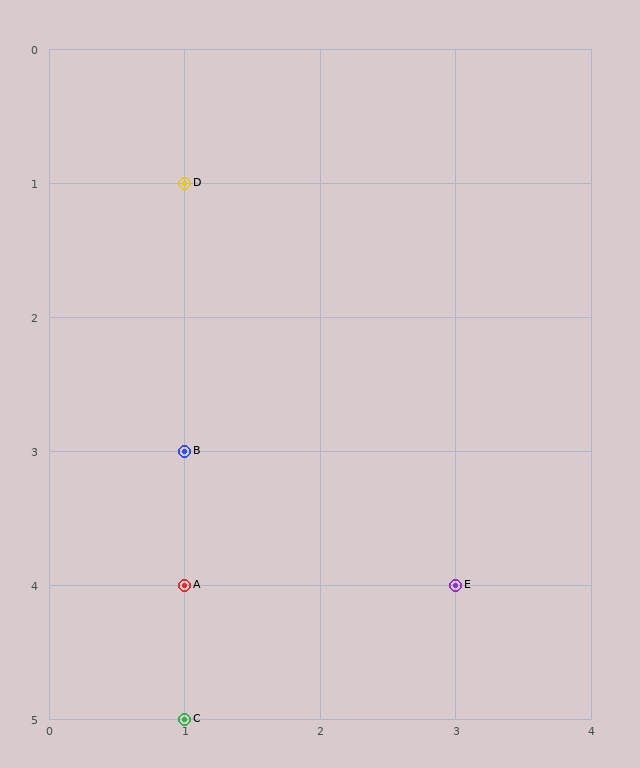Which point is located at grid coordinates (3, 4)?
Point E is at (3, 4).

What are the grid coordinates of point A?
Point A is at grid coordinates (1, 4).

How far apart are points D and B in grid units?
Points D and B are 2 rows apart.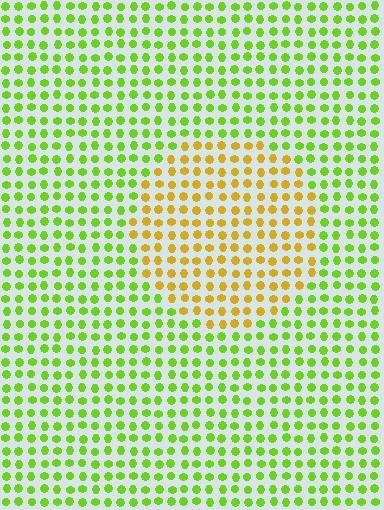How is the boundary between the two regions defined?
The boundary is defined purely by a slight shift in hue (about 49 degrees). Spacing, size, and orientation are identical on both sides.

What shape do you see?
I see a circle.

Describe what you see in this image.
The image is filled with small lime elements in a uniform arrangement. A circle-shaped region is visible where the elements are tinted to a slightly different hue, forming a subtle color boundary.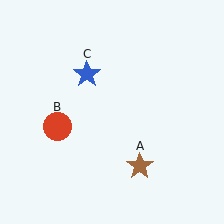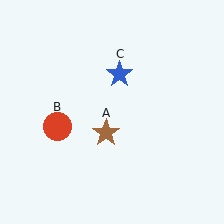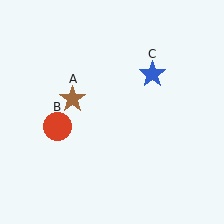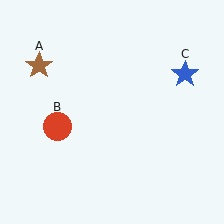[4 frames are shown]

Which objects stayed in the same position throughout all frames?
Red circle (object B) remained stationary.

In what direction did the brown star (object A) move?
The brown star (object A) moved up and to the left.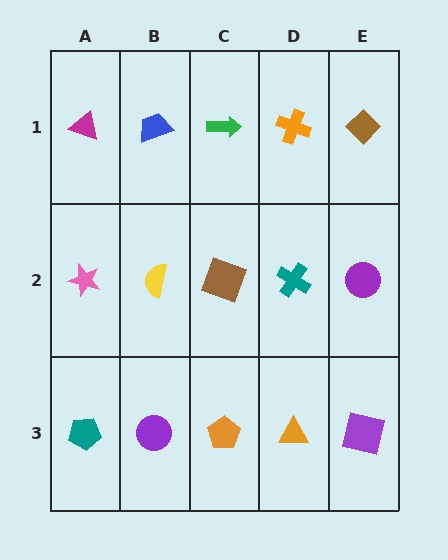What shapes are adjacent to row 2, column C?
A green arrow (row 1, column C), an orange pentagon (row 3, column C), a yellow semicircle (row 2, column B), a teal cross (row 2, column D).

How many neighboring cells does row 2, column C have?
4.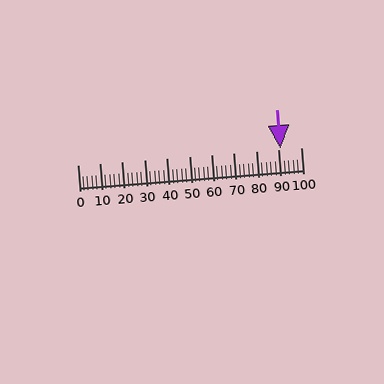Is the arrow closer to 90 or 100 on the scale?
The arrow is closer to 90.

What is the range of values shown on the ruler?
The ruler shows values from 0 to 100.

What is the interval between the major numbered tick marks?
The major tick marks are spaced 10 units apart.